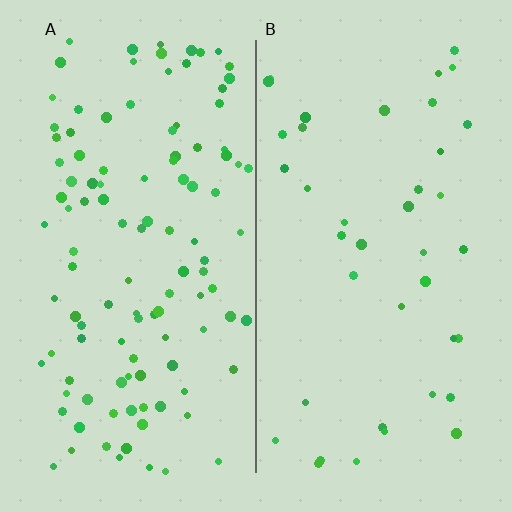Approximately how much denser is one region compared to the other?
Approximately 2.8× — region A over region B.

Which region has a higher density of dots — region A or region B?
A (the left).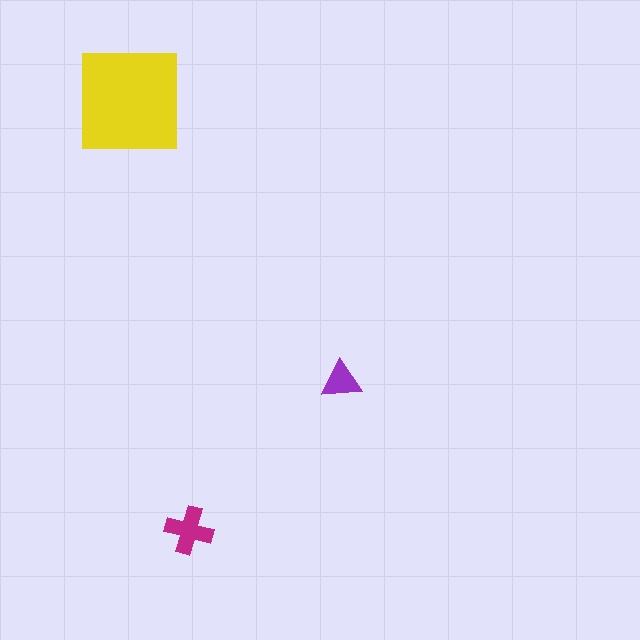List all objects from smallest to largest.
The purple triangle, the magenta cross, the yellow square.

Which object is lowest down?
The magenta cross is bottommost.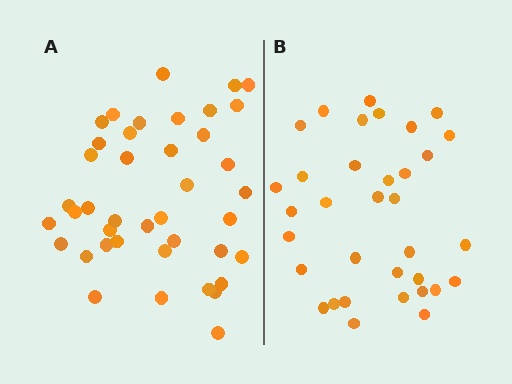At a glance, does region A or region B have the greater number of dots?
Region A (the left region) has more dots.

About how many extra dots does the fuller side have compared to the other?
Region A has roughly 8 or so more dots than region B.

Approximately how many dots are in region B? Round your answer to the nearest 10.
About 30 dots. (The exact count is 34, which rounds to 30.)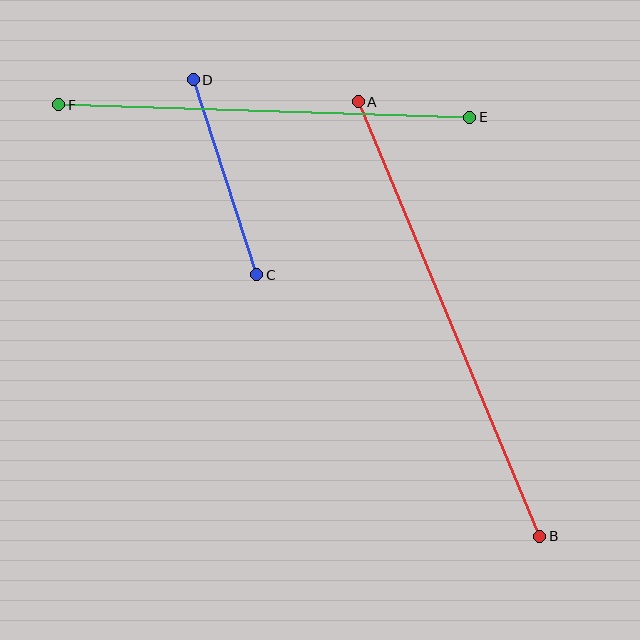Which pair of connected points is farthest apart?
Points A and B are farthest apart.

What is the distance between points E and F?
The distance is approximately 412 pixels.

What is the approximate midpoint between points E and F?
The midpoint is at approximately (264, 111) pixels.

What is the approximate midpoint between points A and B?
The midpoint is at approximately (449, 319) pixels.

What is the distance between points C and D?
The distance is approximately 205 pixels.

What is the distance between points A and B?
The distance is approximately 471 pixels.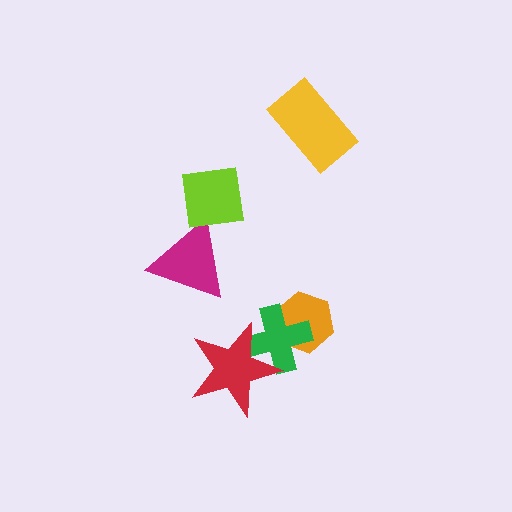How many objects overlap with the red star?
1 object overlaps with the red star.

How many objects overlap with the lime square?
0 objects overlap with the lime square.